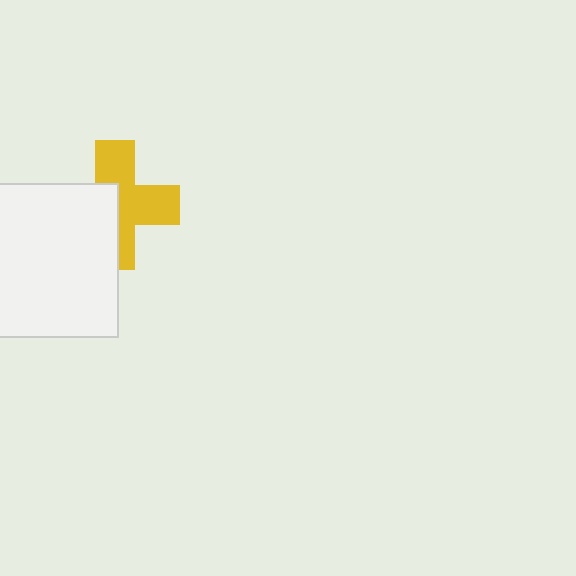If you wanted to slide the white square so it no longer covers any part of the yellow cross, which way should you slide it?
Slide it left — that is the most direct way to separate the two shapes.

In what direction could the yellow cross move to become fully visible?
The yellow cross could move right. That would shift it out from behind the white square entirely.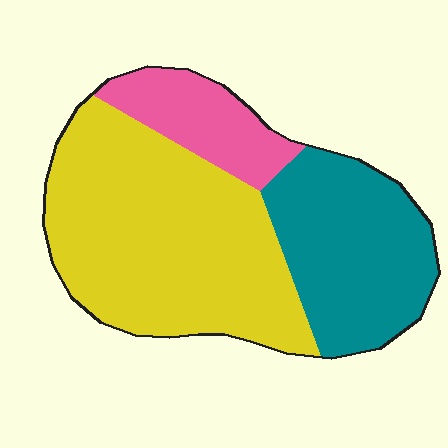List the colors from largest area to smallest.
From largest to smallest: yellow, teal, pink.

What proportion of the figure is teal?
Teal takes up between a sixth and a third of the figure.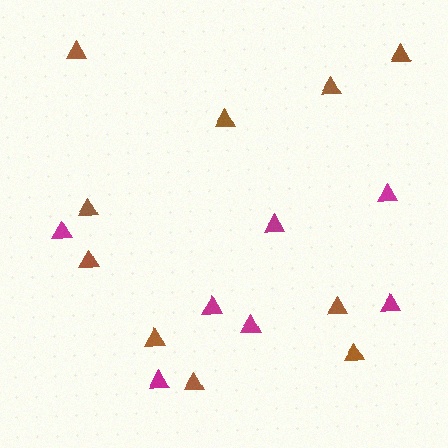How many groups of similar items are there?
There are 2 groups: one group of magenta triangles (7) and one group of brown triangles (10).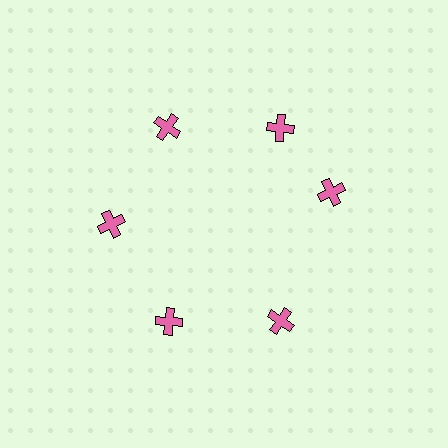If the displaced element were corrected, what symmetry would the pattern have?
It would have 6-fold rotational symmetry — the pattern would map onto itself every 60 degrees.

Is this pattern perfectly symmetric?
No. The 6 pink crosses are arranged in a ring, but one element near the 3 o'clock position is rotated out of alignment along the ring, breaking the 6-fold rotational symmetry.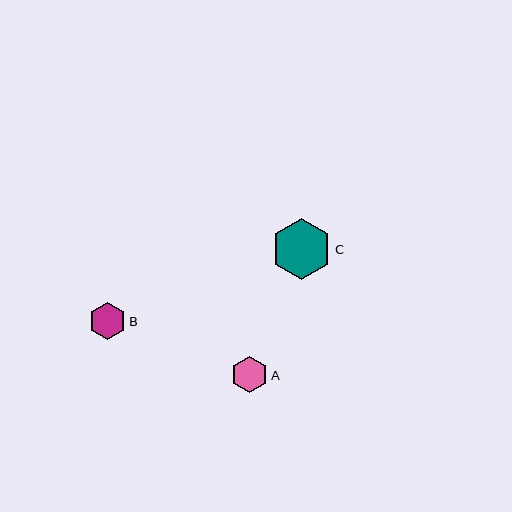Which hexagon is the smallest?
Hexagon A is the smallest with a size of approximately 37 pixels.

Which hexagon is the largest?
Hexagon C is the largest with a size of approximately 60 pixels.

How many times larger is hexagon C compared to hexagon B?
Hexagon C is approximately 1.6 times the size of hexagon B.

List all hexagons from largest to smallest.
From largest to smallest: C, B, A.